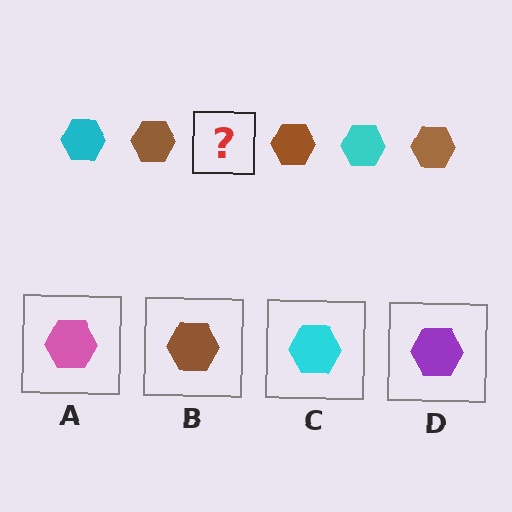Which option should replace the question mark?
Option C.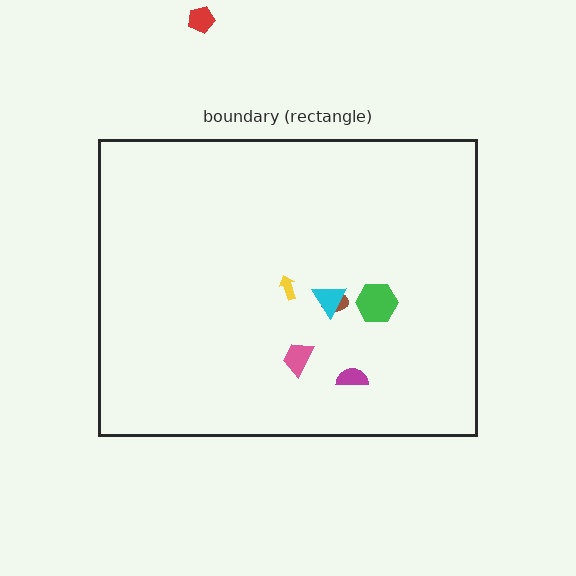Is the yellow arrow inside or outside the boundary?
Inside.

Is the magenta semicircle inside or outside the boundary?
Inside.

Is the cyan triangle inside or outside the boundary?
Inside.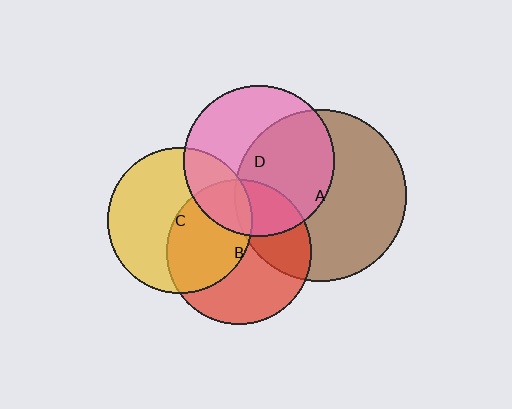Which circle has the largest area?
Circle A (brown).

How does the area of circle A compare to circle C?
Approximately 1.4 times.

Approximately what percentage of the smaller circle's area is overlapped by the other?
Approximately 55%.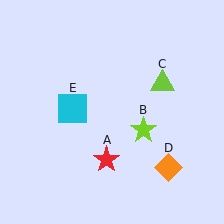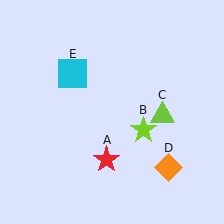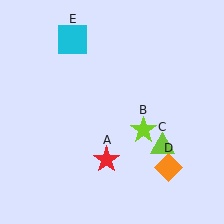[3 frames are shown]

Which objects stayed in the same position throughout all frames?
Red star (object A) and lime star (object B) and orange diamond (object D) remained stationary.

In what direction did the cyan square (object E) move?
The cyan square (object E) moved up.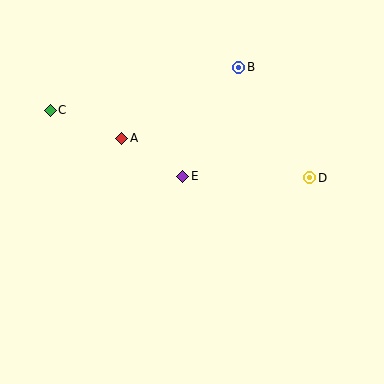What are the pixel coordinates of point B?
Point B is at (239, 67).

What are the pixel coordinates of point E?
Point E is at (183, 176).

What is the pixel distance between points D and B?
The distance between D and B is 131 pixels.